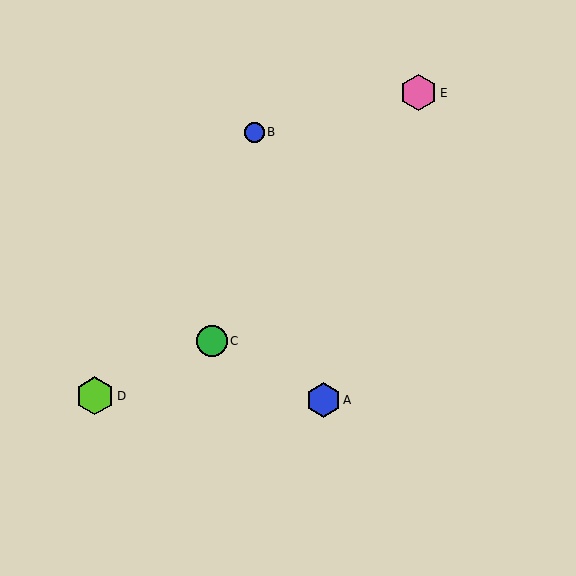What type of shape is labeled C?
Shape C is a green circle.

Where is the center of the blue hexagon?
The center of the blue hexagon is at (323, 400).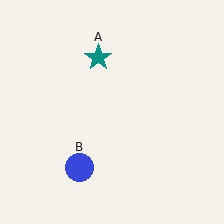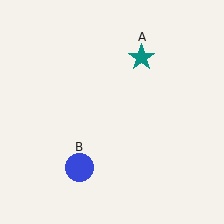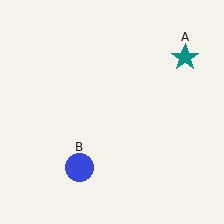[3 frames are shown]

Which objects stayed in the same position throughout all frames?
Blue circle (object B) remained stationary.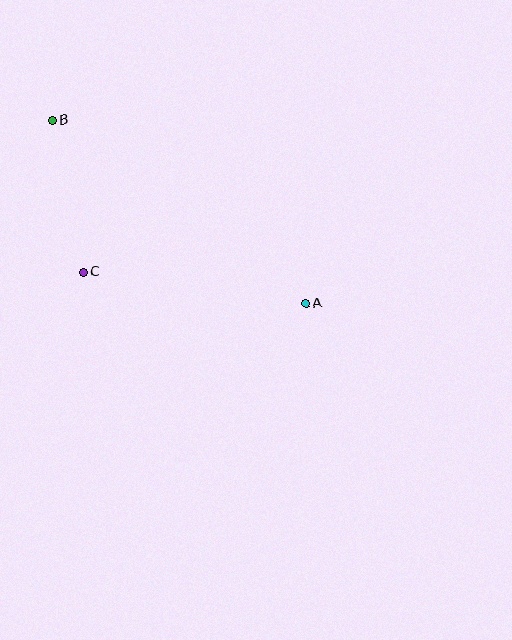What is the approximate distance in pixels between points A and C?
The distance between A and C is approximately 225 pixels.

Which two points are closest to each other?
Points B and C are closest to each other.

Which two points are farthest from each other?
Points A and B are farthest from each other.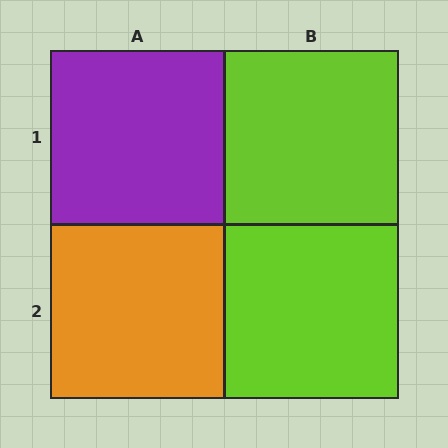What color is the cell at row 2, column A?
Orange.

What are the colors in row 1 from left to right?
Purple, lime.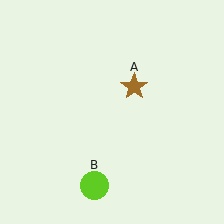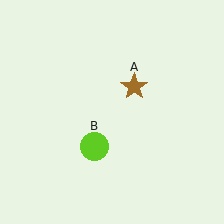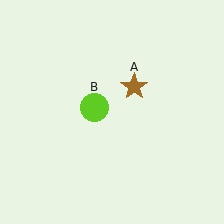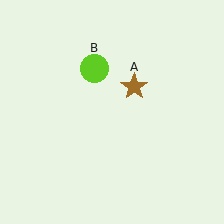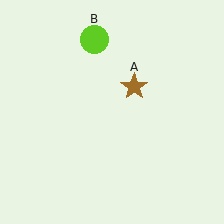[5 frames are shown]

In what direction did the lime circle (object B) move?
The lime circle (object B) moved up.